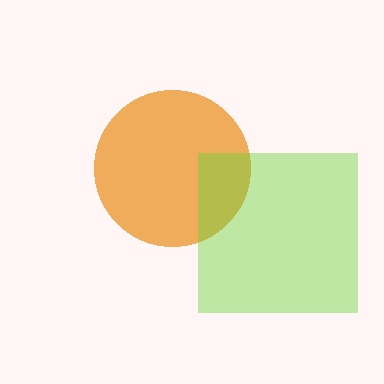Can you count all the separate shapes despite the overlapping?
Yes, there are 2 separate shapes.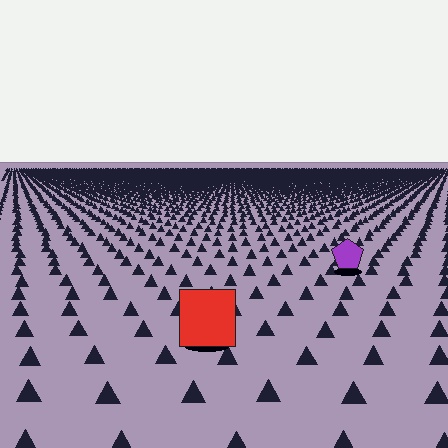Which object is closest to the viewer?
The red square is closest. The texture marks near it are larger and more spread out.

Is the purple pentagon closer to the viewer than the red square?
No. The red square is closer — you can tell from the texture gradient: the ground texture is coarser near it.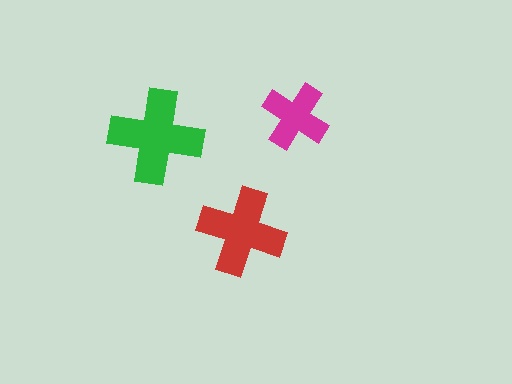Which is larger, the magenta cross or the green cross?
The green one.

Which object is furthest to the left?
The green cross is leftmost.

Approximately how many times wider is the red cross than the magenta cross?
About 1.5 times wider.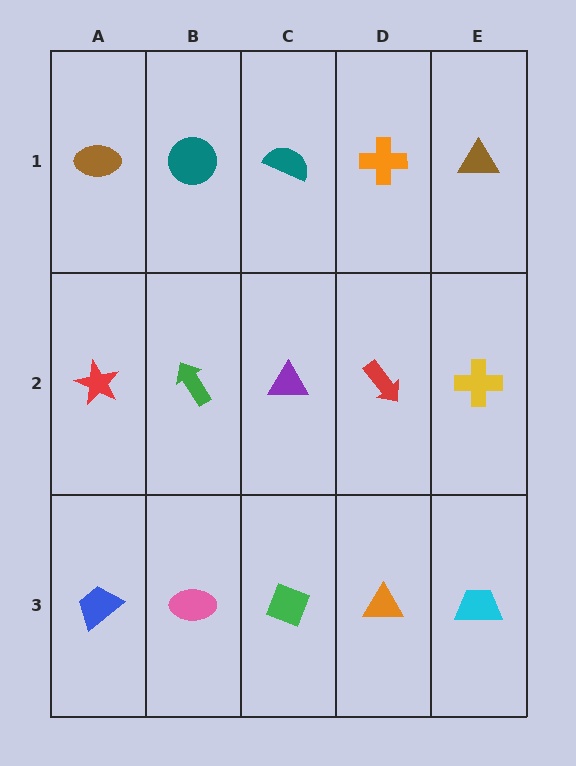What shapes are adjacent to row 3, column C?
A purple triangle (row 2, column C), a pink ellipse (row 3, column B), an orange triangle (row 3, column D).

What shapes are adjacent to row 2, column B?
A teal circle (row 1, column B), a pink ellipse (row 3, column B), a red star (row 2, column A), a purple triangle (row 2, column C).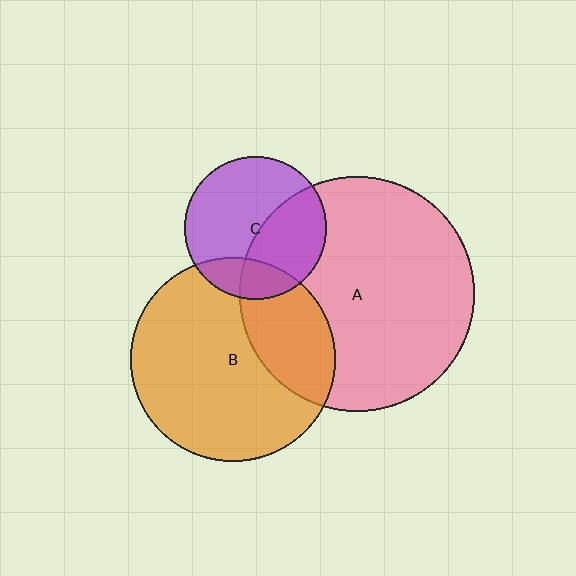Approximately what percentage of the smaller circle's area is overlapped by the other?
Approximately 30%.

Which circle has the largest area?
Circle A (pink).